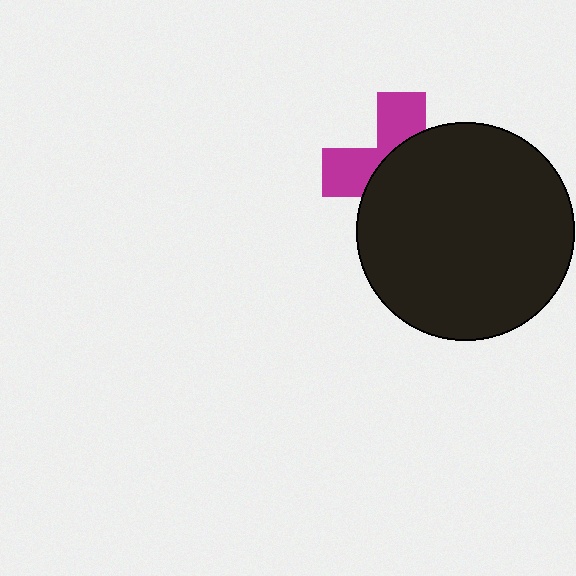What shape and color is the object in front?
The object in front is a black circle.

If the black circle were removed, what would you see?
You would see the complete magenta cross.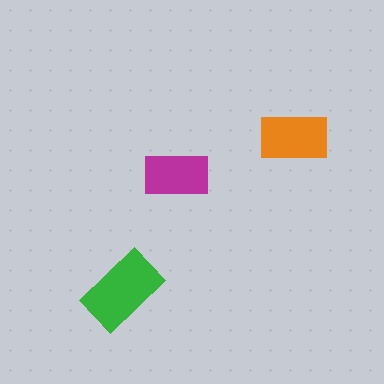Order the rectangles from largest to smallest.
the green one, the orange one, the magenta one.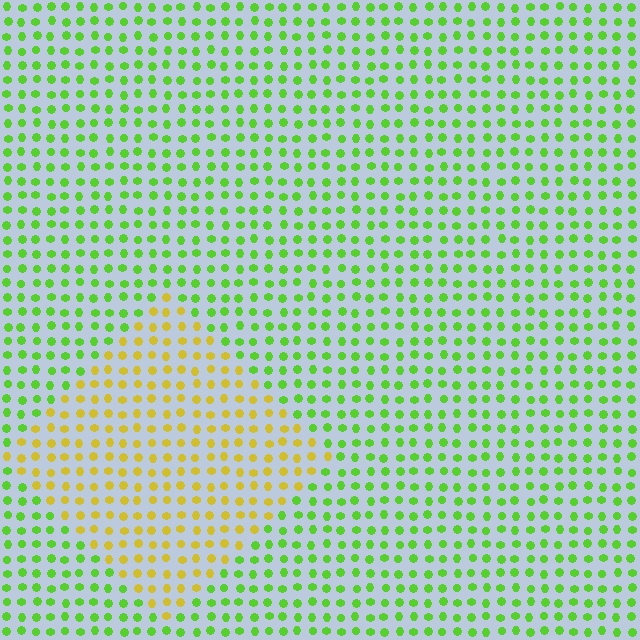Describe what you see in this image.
The image is filled with small lime elements in a uniform arrangement. A diamond-shaped region is visible where the elements are tinted to a slightly different hue, forming a subtle color boundary.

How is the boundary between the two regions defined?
The boundary is defined purely by a slight shift in hue (about 52 degrees). Spacing, size, and orientation are identical on both sides.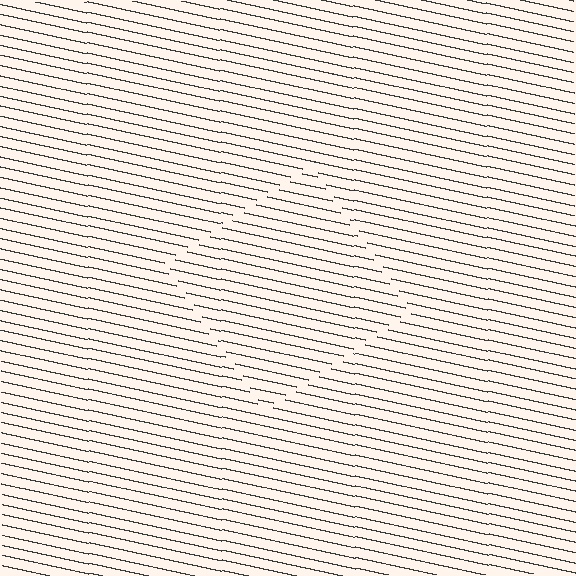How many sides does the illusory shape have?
4 sides — the line-ends trace a square.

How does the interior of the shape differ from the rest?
The interior of the shape contains the same grating, shifted by half a period — the contour is defined by the phase discontinuity where line-ends from the inner and outer gratings abut.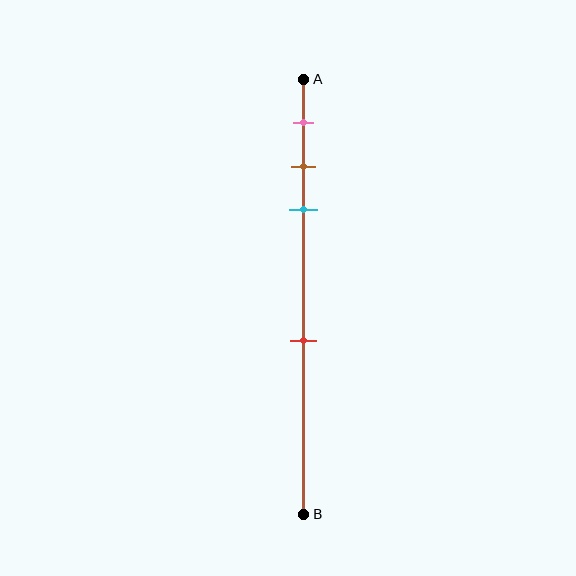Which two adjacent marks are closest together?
The brown and cyan marks are the closest adjacent pair.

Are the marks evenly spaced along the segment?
No, the marks are not evenly spaced.